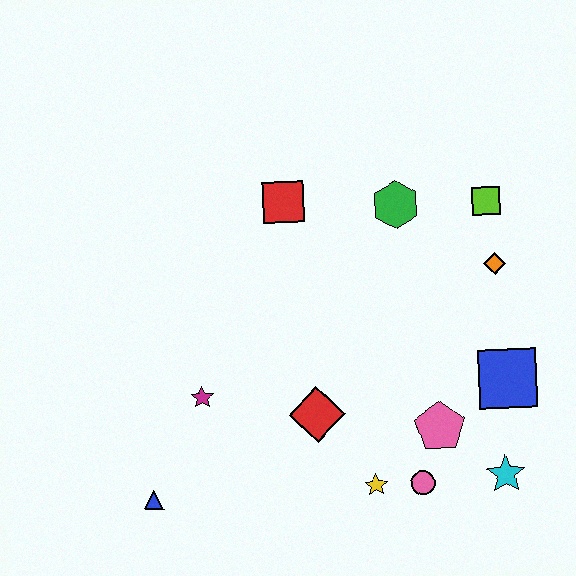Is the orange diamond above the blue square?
Yes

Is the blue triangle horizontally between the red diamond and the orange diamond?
No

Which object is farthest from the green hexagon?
The blue triangle is farthest from the green hexagon.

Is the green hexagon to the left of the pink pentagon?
Yes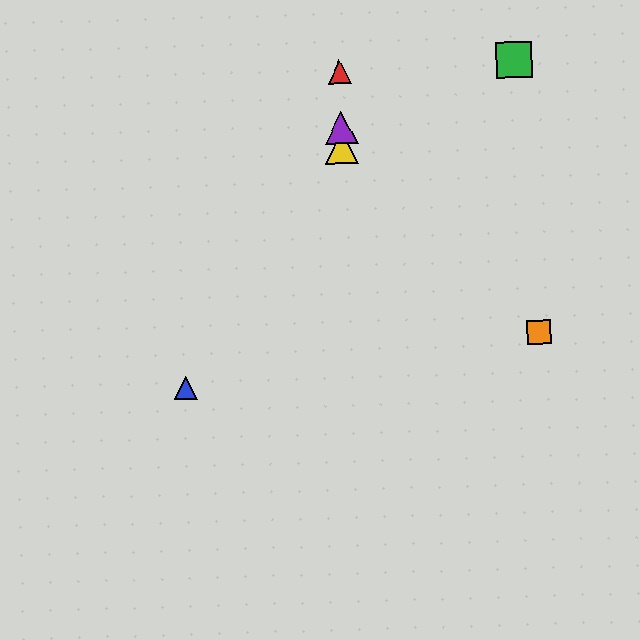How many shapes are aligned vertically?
3 shapes (the red triangle, the yellow triangle, the purple triangle) are aligned vertically.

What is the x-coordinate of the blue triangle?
The blue triangle is at x≈186.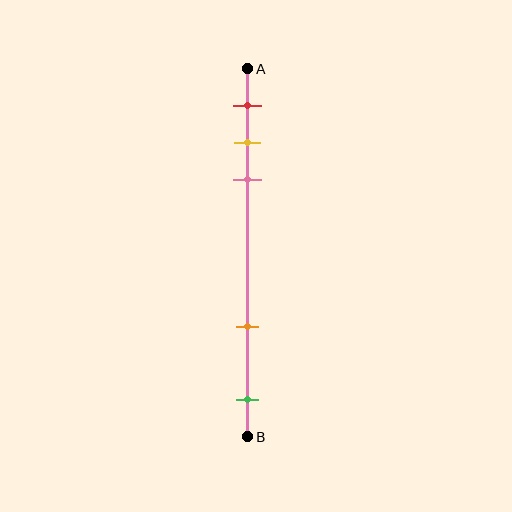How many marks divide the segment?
There are 5 marks dividing the segment.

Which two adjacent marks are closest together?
The yellow and pink marks are the closest adjacent pair.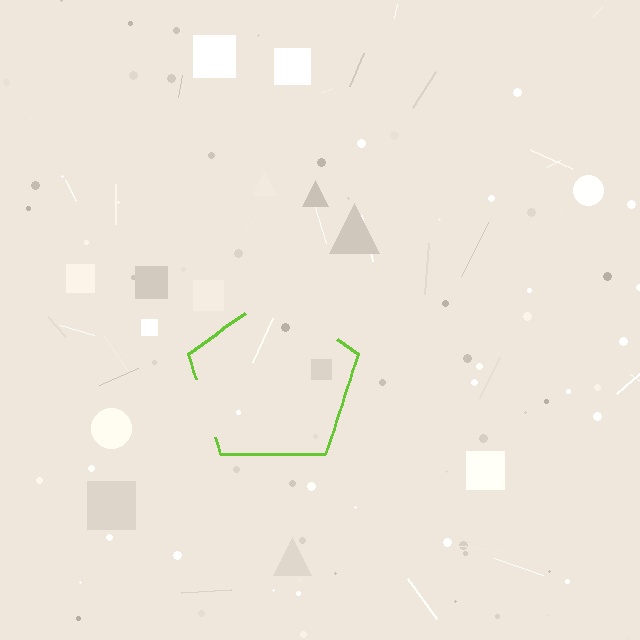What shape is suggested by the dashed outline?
The dashed outline suggests a pentagon.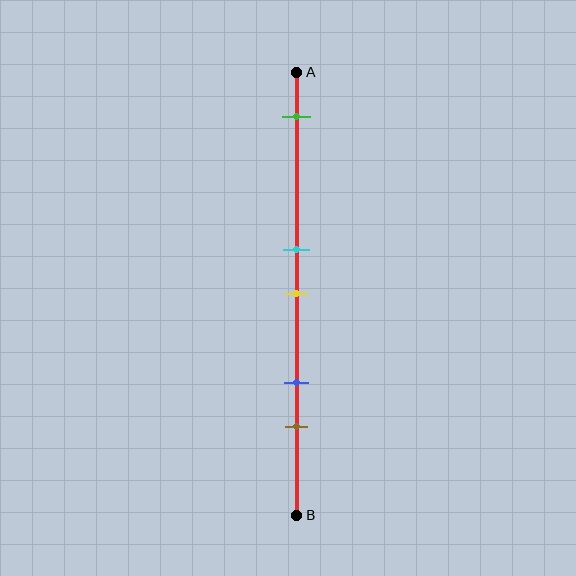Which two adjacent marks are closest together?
The cyan and yellow marks are the closest adjacent pair.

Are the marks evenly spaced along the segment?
No, the marks are not evenly spaced.